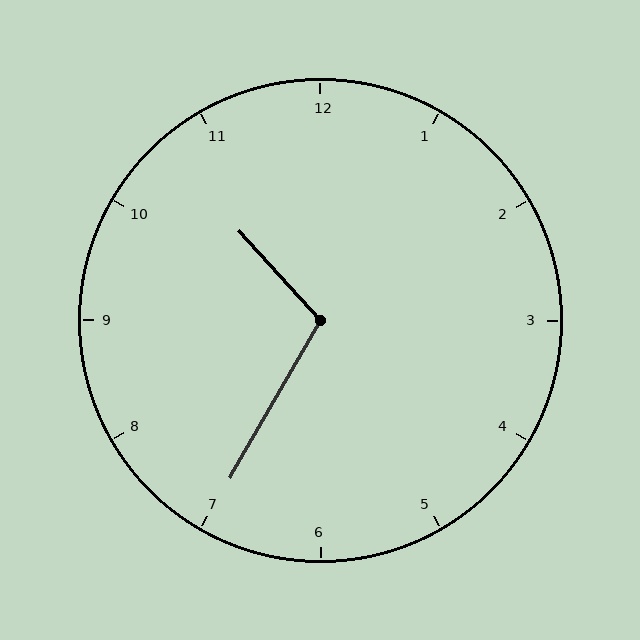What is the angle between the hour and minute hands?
Approximately 108 degrees.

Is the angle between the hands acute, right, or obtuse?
It is obtuse.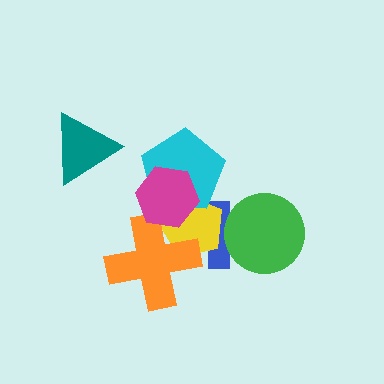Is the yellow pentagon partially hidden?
Yes, it is partially covered by another shape.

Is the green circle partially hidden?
No, no other shape covers it.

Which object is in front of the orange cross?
The magenta hexagon is in front of the orange cross.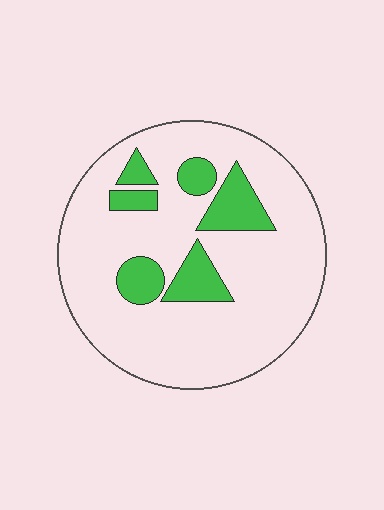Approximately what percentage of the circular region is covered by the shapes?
Approximately 20%.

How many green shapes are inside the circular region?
6.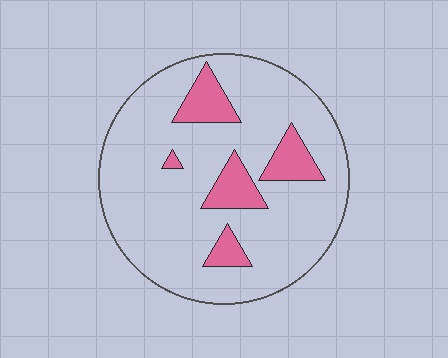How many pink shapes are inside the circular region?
5.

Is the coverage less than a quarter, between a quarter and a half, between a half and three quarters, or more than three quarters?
Less than a quarter.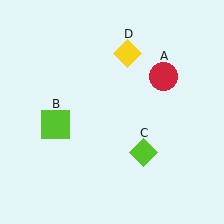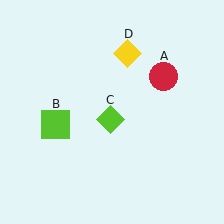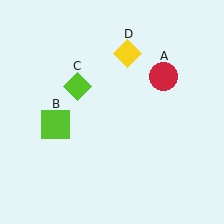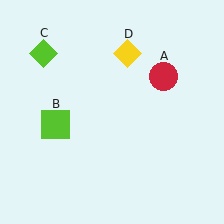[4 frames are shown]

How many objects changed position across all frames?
1 object changed position: lime diamond (object C).